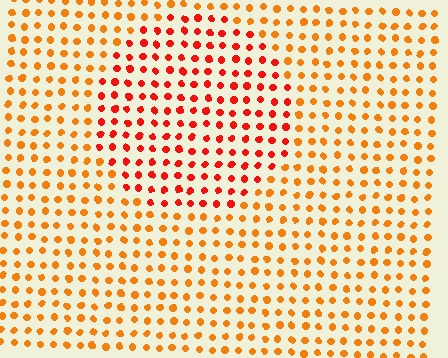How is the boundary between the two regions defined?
The boundary is defined purely by a slight shift in hue (about 30 degrees). Spacing, size, and orientation are identical on both sides.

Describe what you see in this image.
The image is filled with small orange elements in a uniform arrangement. A circle-shaped region is visible where the elements are tinted to a slightly different hue, forming a subtle color boundary.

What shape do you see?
I see a circle.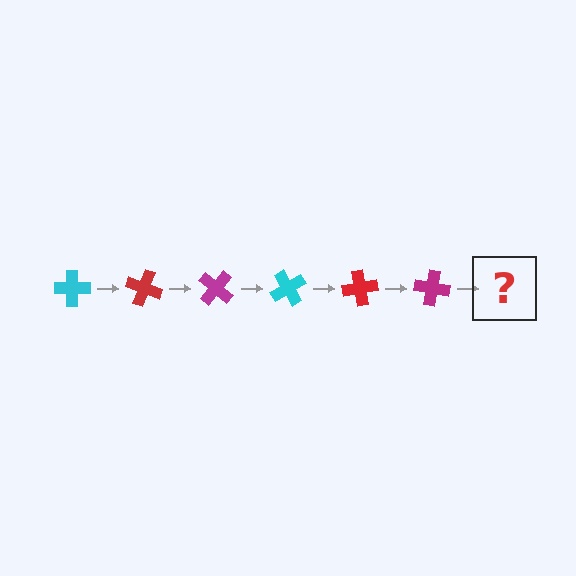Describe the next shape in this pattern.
It should be a cyan cross, rotated 120 degrees from the start.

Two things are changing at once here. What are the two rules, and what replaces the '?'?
The two rules are that it rotates 20 degrees each step and the color cycles through cyan, red, and magenta. The '?' should be a cyan cross, rotated 120 degrees from the start.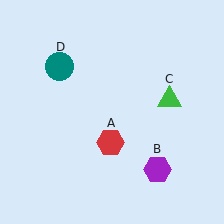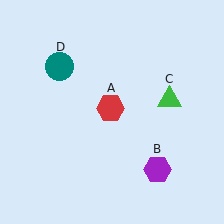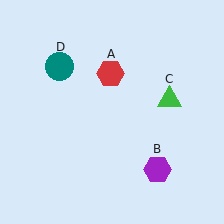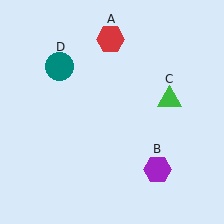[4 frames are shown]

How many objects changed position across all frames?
1 object changed position: red hexagon (object A).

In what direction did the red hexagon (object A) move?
The red hexagon (object A) moved up.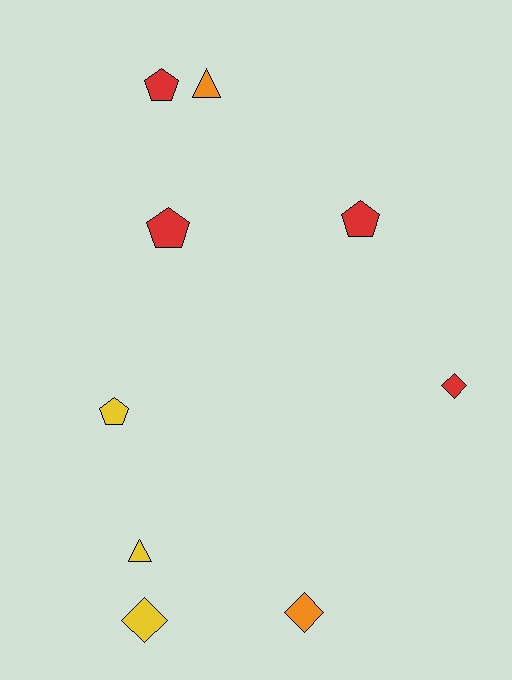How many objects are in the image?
There are 9 objects.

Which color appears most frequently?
Red, with 4 objects.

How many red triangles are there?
There are no red triangles.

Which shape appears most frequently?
Pentagon, with 4 objects.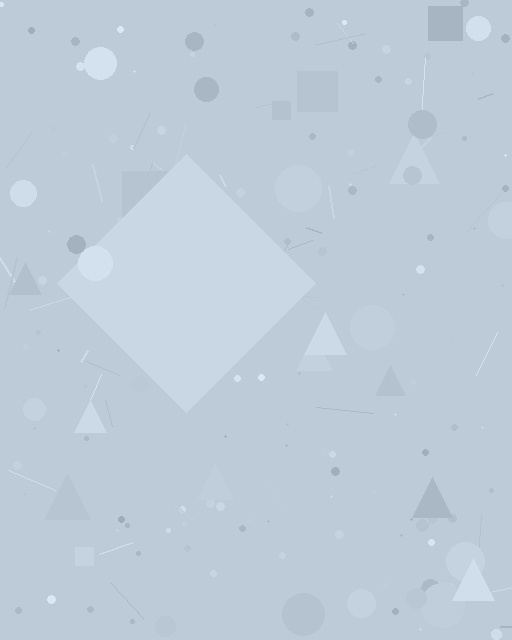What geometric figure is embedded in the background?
A diamond is embedded in the background.